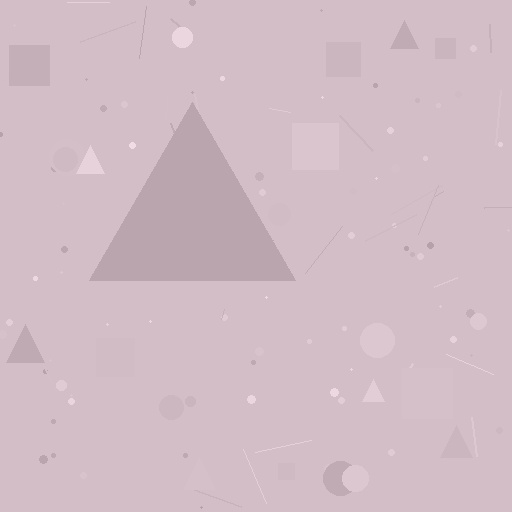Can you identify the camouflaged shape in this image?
The camouflaged shape is a triangle.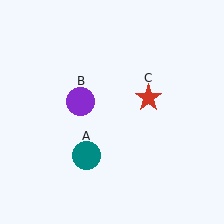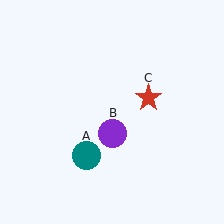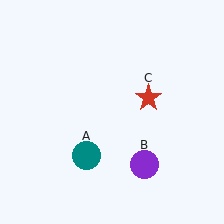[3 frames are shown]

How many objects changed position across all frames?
1 object changed position: purple circle (object B).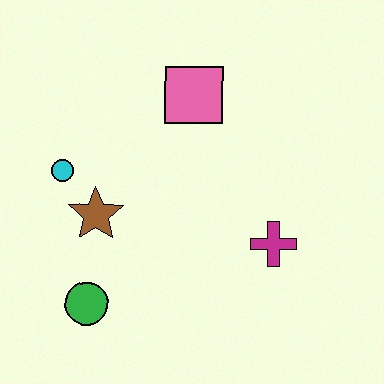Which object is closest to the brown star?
The cyan circle is closest to the brown star.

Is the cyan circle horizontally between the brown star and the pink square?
No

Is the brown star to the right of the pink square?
No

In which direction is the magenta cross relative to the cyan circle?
The magenta cross is to the right of the cyan circle.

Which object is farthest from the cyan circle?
The magenta cross is farthest from the cyan circle.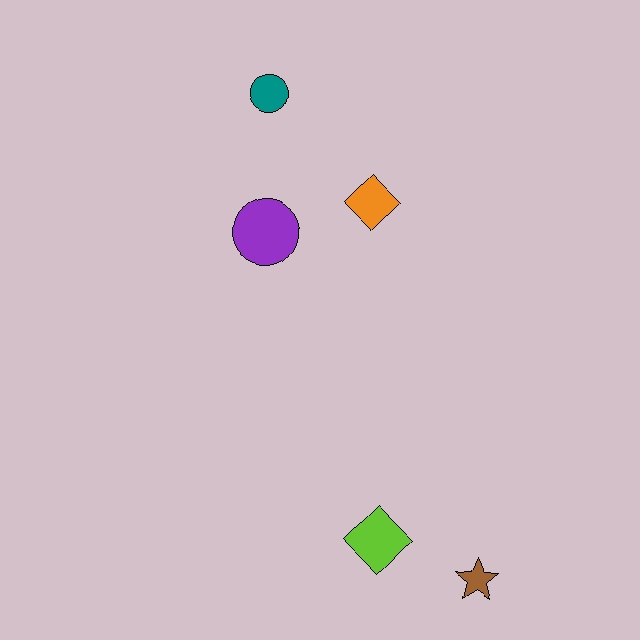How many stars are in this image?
There is 1 star.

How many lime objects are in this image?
There is 1 lime object.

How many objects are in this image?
There are 5 objects.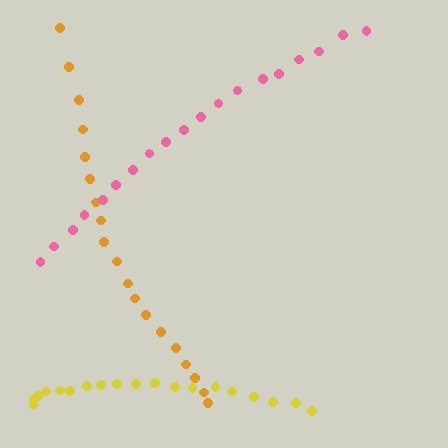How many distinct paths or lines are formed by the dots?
There are 3 distinct paths.